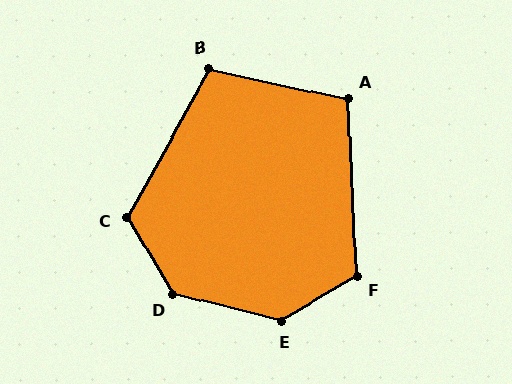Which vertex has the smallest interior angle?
A, at approximately 104 degrees.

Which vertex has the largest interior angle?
E, at approximately 135 degrees.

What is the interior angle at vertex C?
Approximately 120 degrees (obtuse).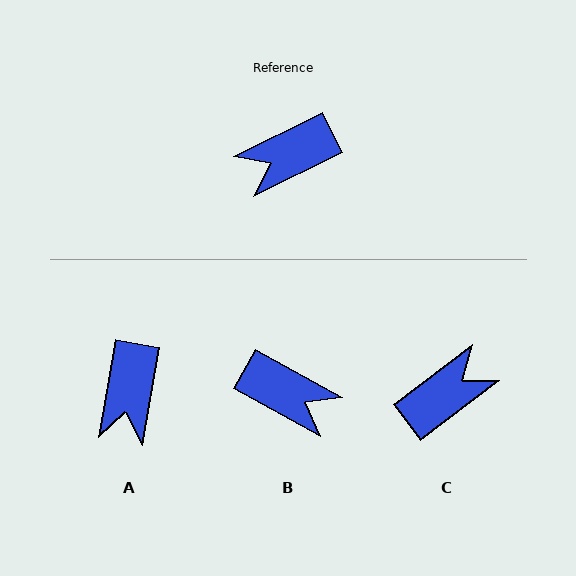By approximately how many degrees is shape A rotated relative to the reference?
Approximately 54 degrees counter-clockwise.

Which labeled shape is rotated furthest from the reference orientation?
C, about 169 degrees away.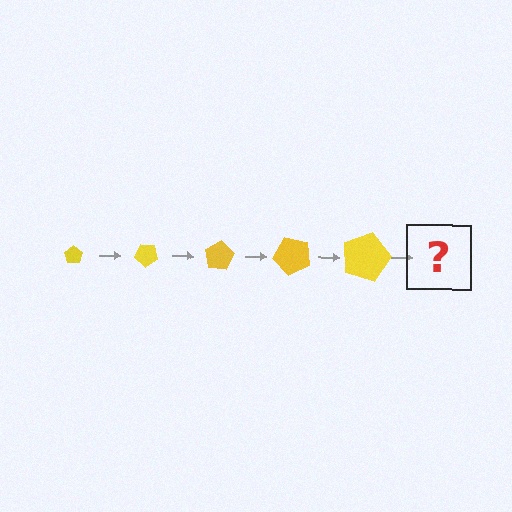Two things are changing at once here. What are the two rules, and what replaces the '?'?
The two rules are that the pentagon grows larger each step and it rotates 40 degrees each step. The '?' should be a pentagon, larger than the previous one and rotated 200 degrees from the start.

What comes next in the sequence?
The next element should be a pentagon, larger than the previous one and rotated 200 degrees from the start.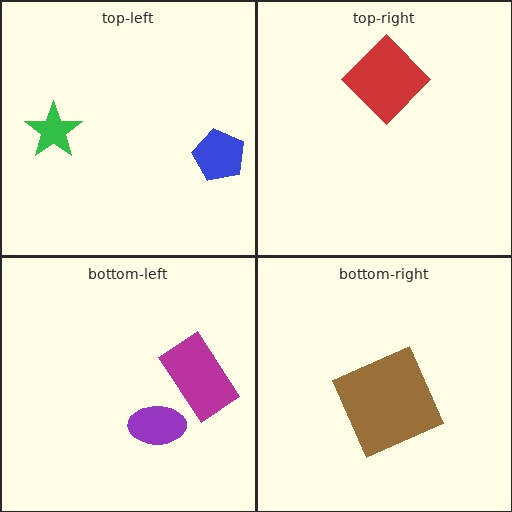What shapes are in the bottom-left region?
The purple ellipse, the magenta rectangle.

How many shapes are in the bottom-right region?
1.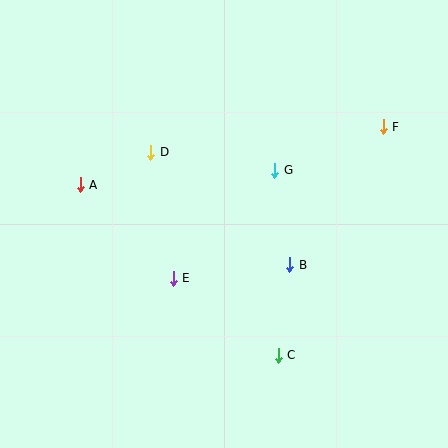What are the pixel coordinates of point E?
Point E is at (173, 278).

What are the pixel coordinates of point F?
Point F is at (383, 127).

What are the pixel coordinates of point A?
Point A is at (80, 185).